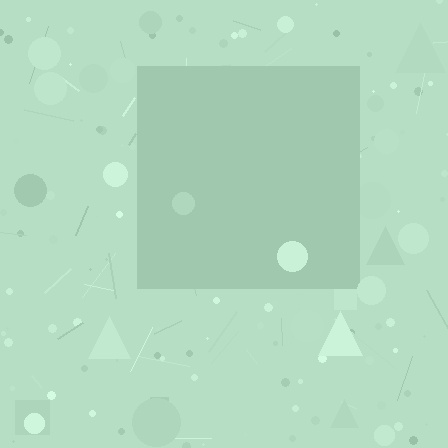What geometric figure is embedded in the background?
A square is embedded in the background.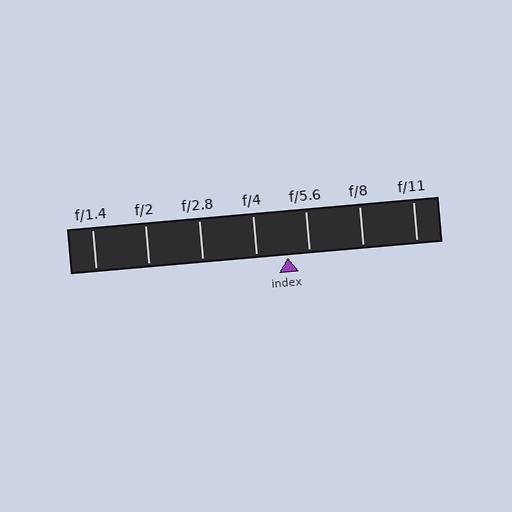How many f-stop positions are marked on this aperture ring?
There are 7 f-stop positions marked.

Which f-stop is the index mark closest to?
The index mark is closest to f/5.6.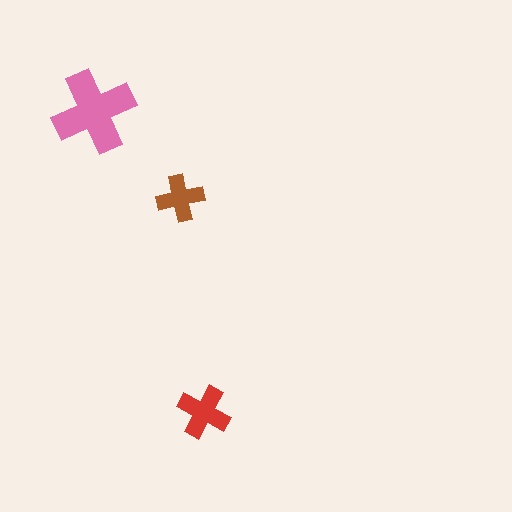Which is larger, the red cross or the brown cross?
The red one.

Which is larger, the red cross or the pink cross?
The pink one.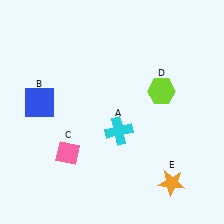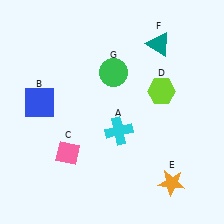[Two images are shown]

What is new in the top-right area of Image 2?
A green circle (G) was added in the top-right area of Image 2.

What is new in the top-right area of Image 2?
A teal triangle (F) was added in the top-right area of Image 2.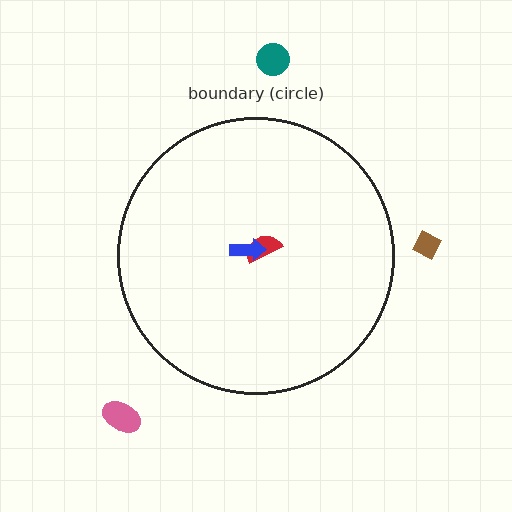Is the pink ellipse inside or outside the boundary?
Outside.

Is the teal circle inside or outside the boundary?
Outside.